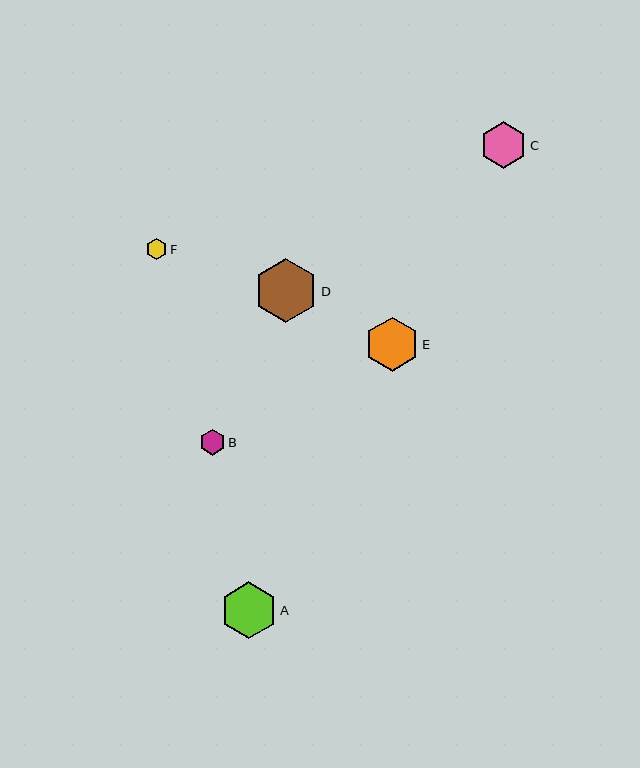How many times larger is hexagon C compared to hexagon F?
Hexagon C is approximately 2.2 times the size of hexagon F.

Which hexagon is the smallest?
Hexagon F is the smallest with a size of approximately 21 pixels.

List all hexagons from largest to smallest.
From largest to smallest: D, A, E, C, B, F.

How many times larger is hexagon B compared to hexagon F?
Hexagon B is approximately 1.2 times the size of hexagon F.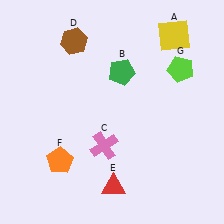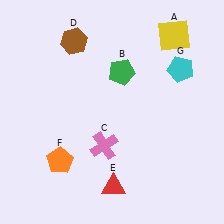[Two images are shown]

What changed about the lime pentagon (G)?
In Image 1, G is lime. In Image 2, it changed to cyan.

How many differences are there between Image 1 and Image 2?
There is 1 difference between the two images.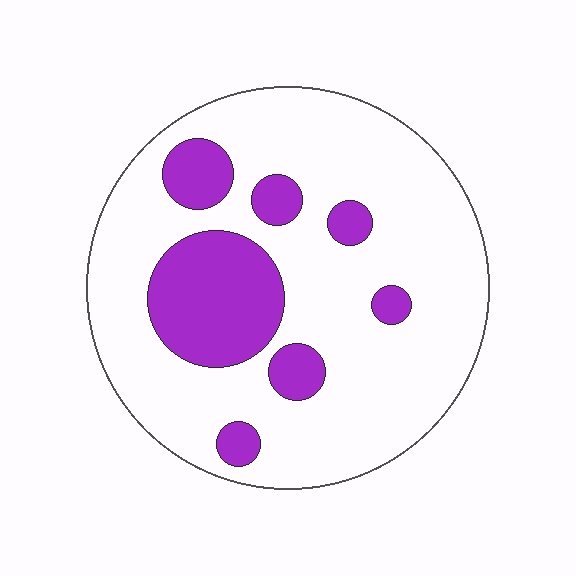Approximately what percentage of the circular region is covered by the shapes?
Approximately 20%.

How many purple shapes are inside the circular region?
7.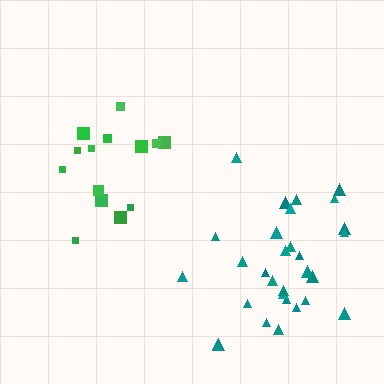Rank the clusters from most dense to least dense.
teal, green.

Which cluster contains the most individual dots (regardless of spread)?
Teal (30).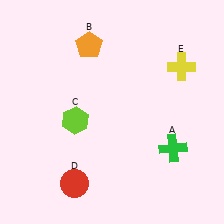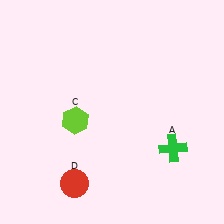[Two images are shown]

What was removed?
The yellow cross (E), the orange pentagon (B) were removed in Image 2.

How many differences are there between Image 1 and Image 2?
There are 2 differences between the two images.